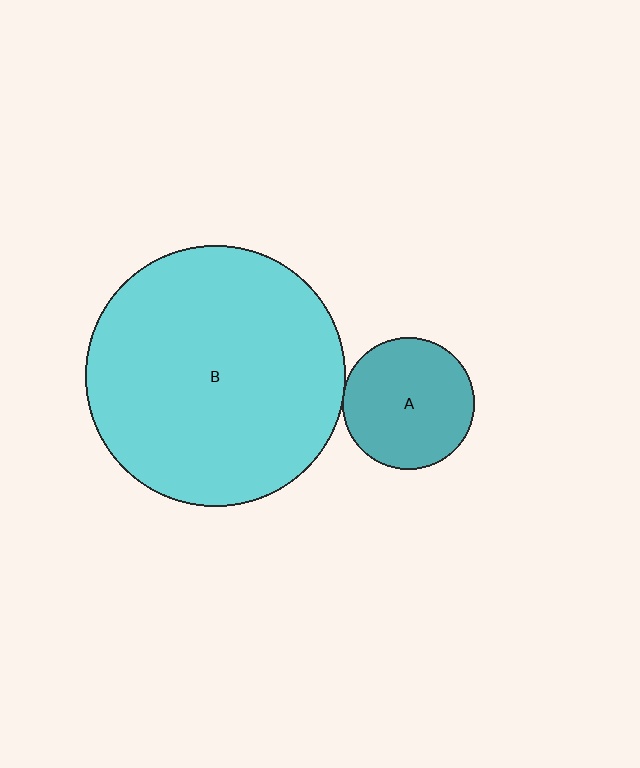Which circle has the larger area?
Circle B (cyan).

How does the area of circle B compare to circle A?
Approximately 3.9 times.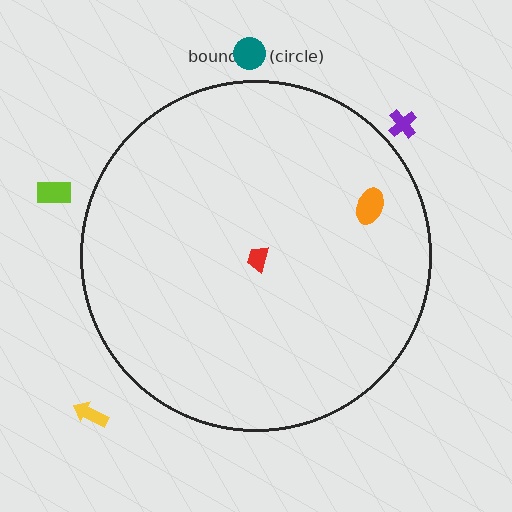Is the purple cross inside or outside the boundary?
Outside.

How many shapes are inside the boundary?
2 inside, 4 outside.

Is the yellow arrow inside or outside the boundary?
Outside.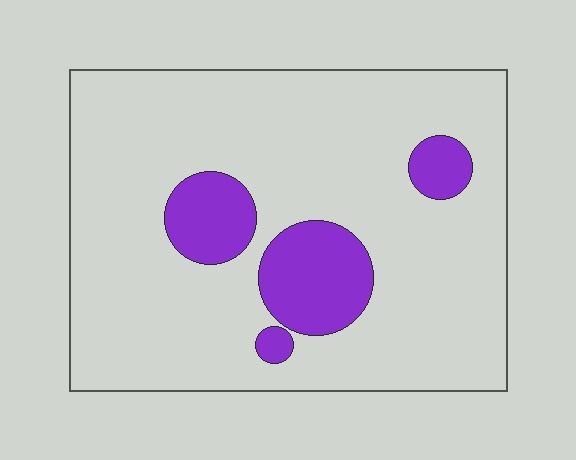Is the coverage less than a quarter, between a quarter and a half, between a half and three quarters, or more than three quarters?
Less than a quarter.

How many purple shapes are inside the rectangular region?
4.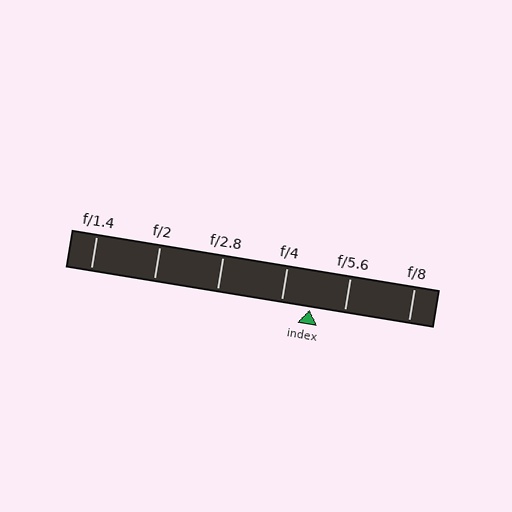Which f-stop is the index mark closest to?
The index mark is closest to f/4.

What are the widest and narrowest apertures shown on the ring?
The widest aperture shown is f/1.4 and the narrowest is f/8.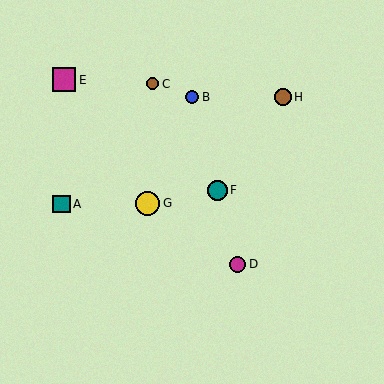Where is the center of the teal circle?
The center of the teal circle is at (217, 190).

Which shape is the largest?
The yellow circle (labeled G) is the largest.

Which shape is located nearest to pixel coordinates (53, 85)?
The magenta square (labeled E) at (64, 80) is nearest to that location.